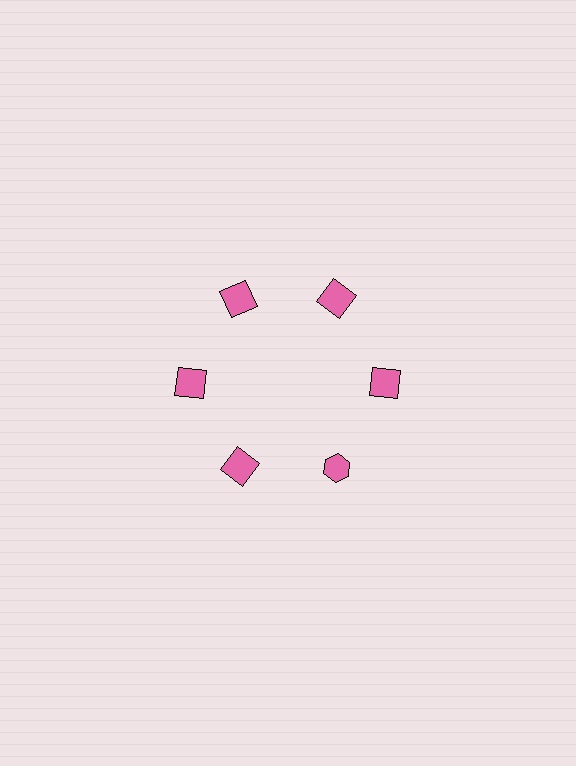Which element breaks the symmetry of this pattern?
The pink hexagon at roughly the 5 o'clock position breaks the symmetry. All other shapes are pink squares.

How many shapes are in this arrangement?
There are 6 shapes arranged in a ring pattern.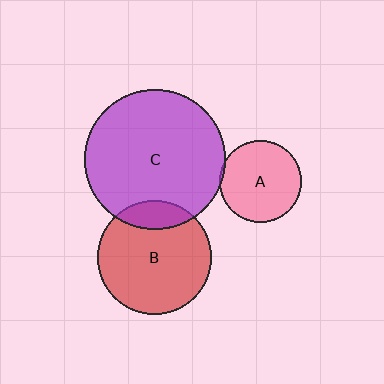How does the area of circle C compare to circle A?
Approximately 2.9 times.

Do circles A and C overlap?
Yes.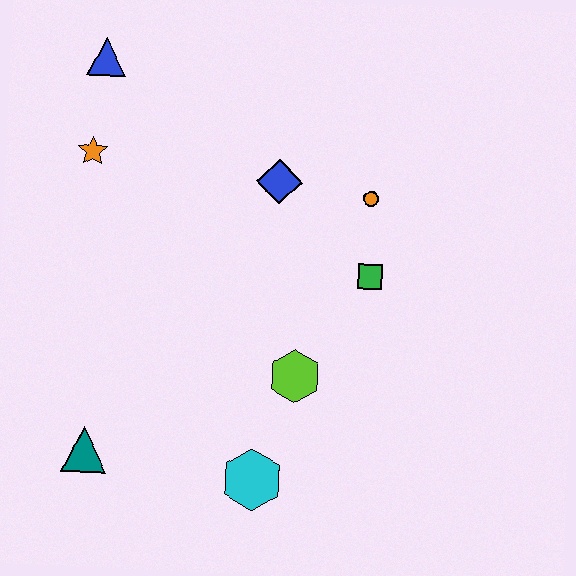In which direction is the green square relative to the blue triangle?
The green square is to the right of the blue triangle.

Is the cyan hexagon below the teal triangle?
Yes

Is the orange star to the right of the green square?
No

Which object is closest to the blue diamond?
The orange circle is closest to the blue diamond.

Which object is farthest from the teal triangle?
The blue triangle is farthest from the teal triangle.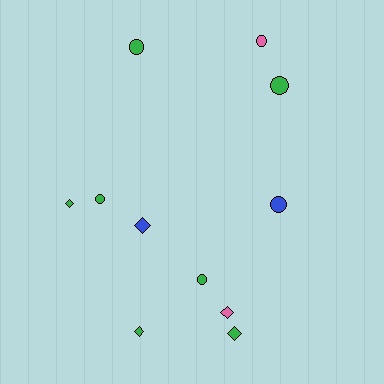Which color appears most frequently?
Green, with 7 objects.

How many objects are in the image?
There are 11 objects.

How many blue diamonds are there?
There is 1 blue diamond.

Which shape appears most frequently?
Circle, with 6 objects.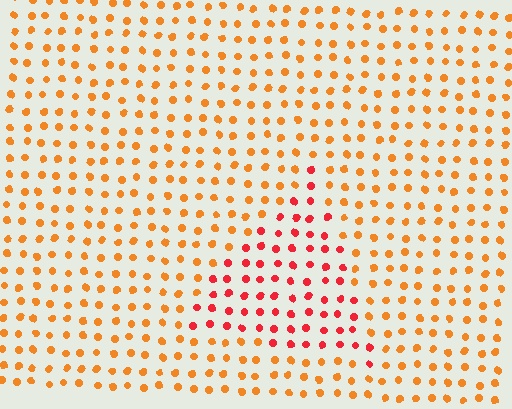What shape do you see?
I see a triangle.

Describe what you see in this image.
The image is filled with small orange elements in a uniform arrangement. A triangle-shaped region is visible where the elements are tinted to a slightly different hue, forming a subtle color boundary.